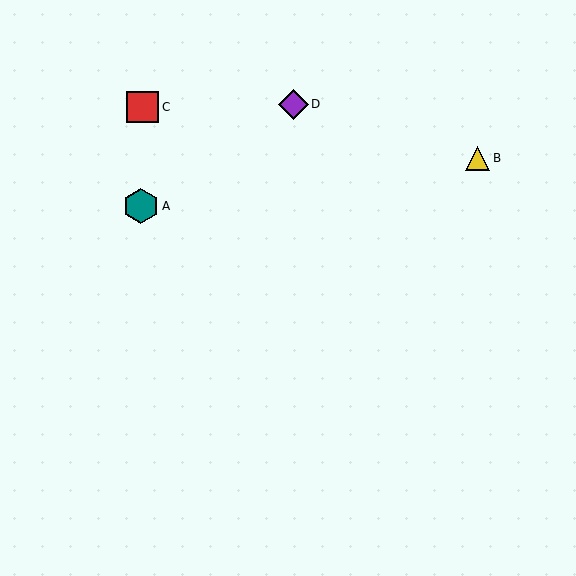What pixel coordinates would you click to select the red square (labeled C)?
Click at (143, 107) to select the red square C.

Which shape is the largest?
The teal hexagon (labeled A) is the largest.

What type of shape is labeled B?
Shape B is a yellow triangle.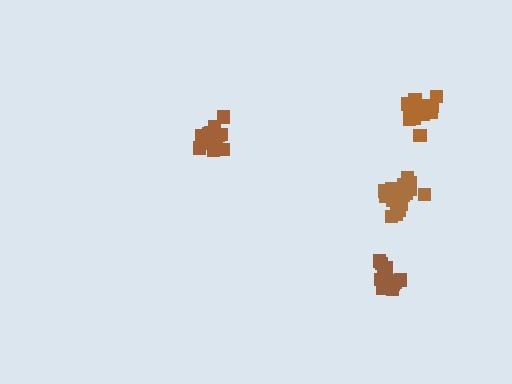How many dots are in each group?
Group 1: 19 dots, Group 2: 15 dots, Group 3: 18 dots, Group 4: 19 dots (71 total).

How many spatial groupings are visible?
There are 4 spatial groupings.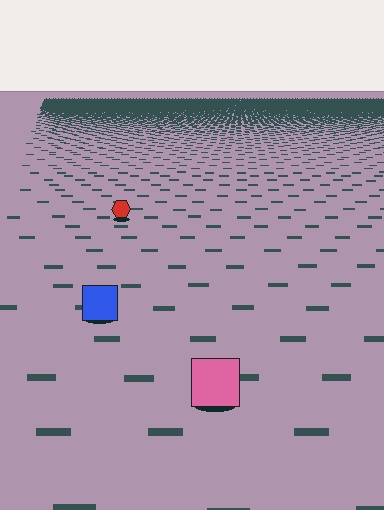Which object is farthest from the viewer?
The red hexagon is farthest from the viewer. It appears smaller and the ground texture around it is denser.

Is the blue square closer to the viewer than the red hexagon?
Yes. The blue square is closer — you can tell from the texture gradient: the ground texture is coarser near it.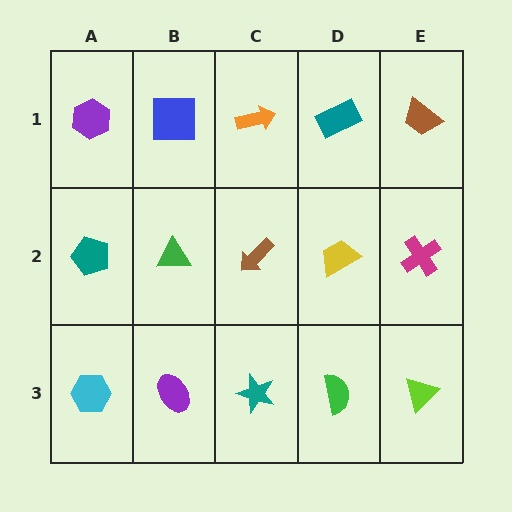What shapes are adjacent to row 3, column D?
A yellow trapezoid (row 2, column D), a teal star (row 3, column C), a lime triangle (row 3, column E).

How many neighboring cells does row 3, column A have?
2.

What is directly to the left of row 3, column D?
A teal star.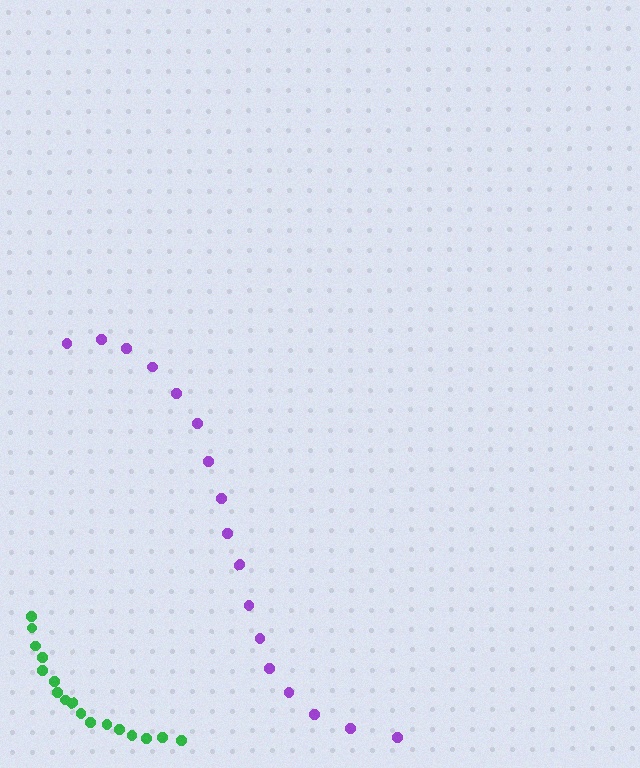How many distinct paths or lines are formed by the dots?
There are 2 distinct paths.